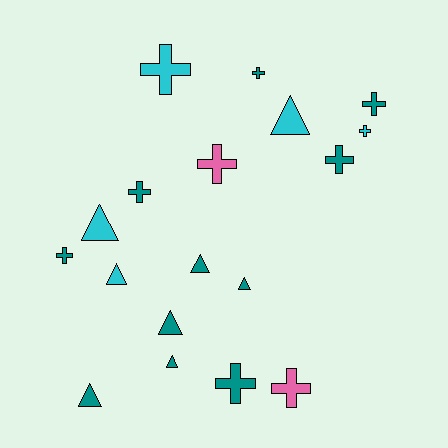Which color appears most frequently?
Teal, with 11 objects.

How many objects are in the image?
There are 18 objects.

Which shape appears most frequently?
Cross, with 10 objects.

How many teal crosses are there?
There are 6 teal crosses.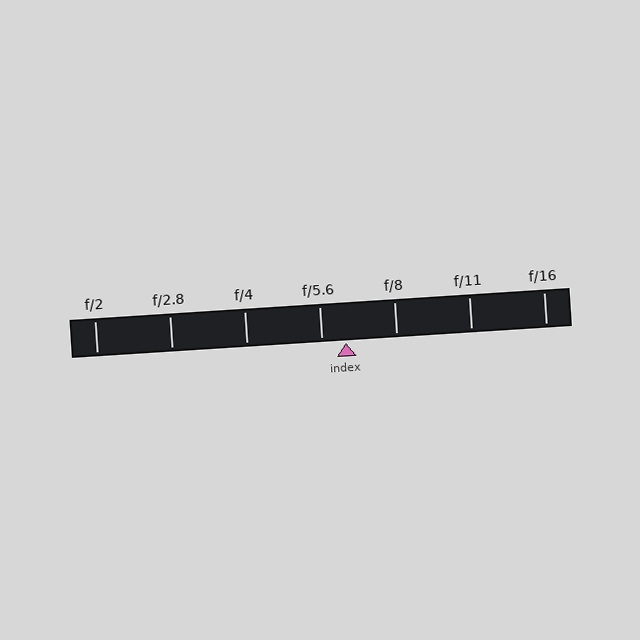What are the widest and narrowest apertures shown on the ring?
The widest aperture shown is f/2 and the narrowest is f/16.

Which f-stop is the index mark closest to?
The index mark is closest to f/5.6.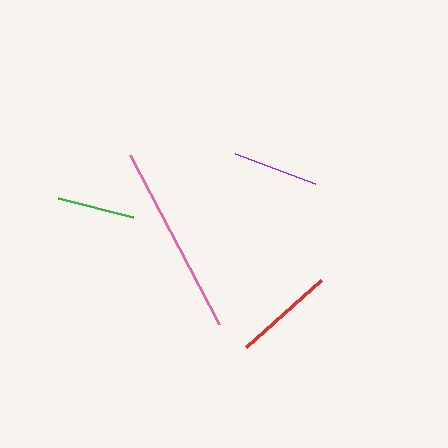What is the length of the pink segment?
The pink segment is approximately 191 pixels long.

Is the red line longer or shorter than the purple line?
The red line is longer than the purple line.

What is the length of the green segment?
The green segment is approximately 78 pixels long.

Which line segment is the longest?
The pink line is the longest at approximately 191 pixels.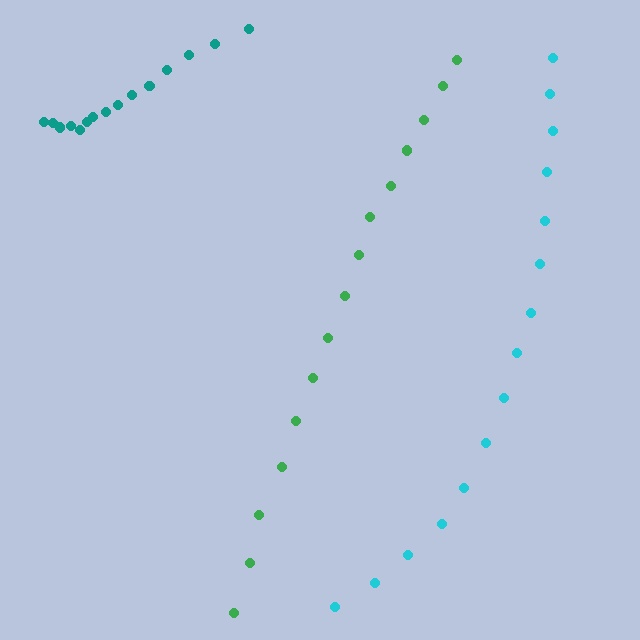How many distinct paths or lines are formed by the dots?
There are 3 distinct paths.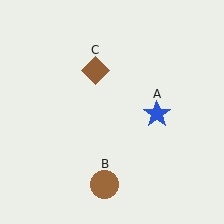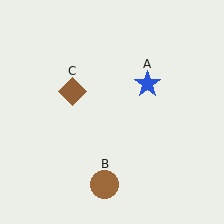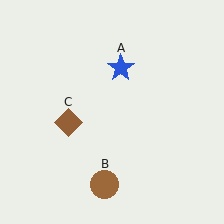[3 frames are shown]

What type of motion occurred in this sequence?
The blue star (object A), brown diamond (object C) rotated counterclockwise around the center of the scene.